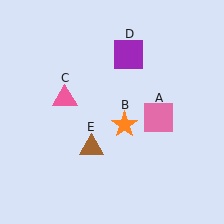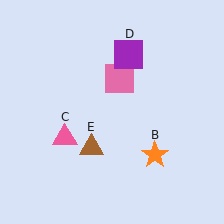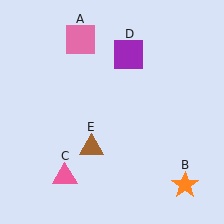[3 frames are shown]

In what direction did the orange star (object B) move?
The orange star (object B) moved down and to the right.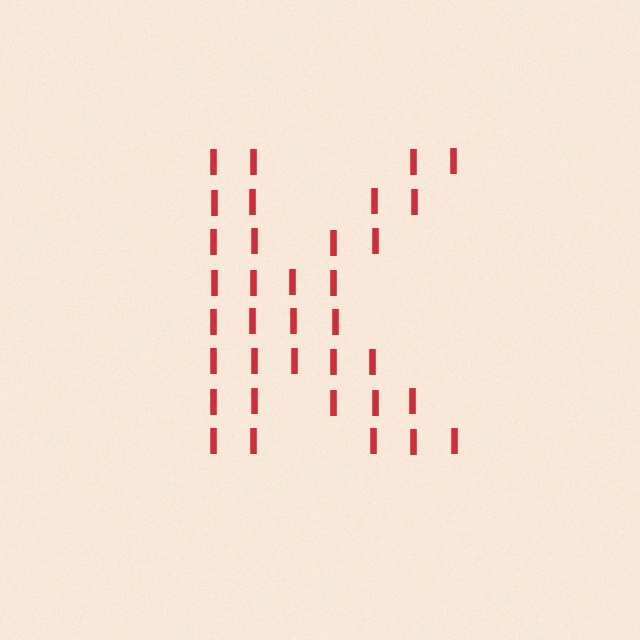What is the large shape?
The large shape is the letter K.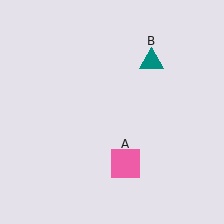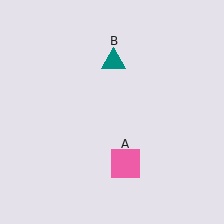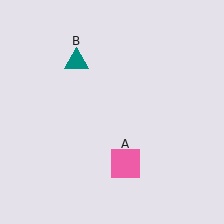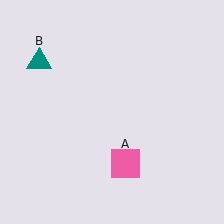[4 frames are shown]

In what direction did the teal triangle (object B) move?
The teal triangle (object B) moved left.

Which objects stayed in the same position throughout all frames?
Pink square (object A) remained stationary.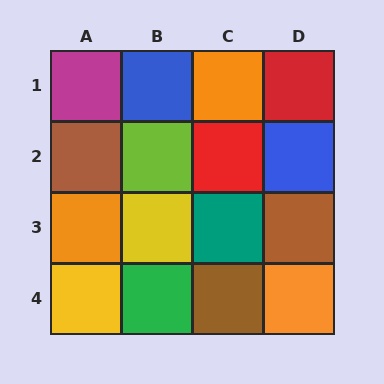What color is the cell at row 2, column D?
Blue.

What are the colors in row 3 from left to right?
Orange, yellow, teal, brown.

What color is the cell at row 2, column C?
Red.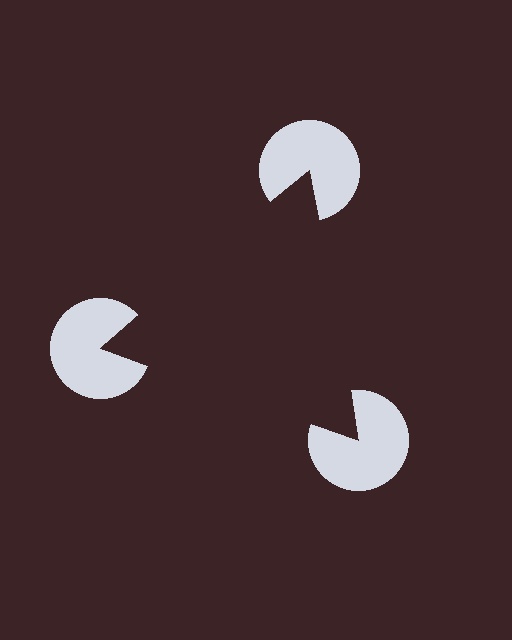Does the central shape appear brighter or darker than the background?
It typically appears slightly darker than the background, even though no actual brightness change is drawn.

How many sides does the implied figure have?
3 sides.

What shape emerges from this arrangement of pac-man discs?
An illusory triangle — its edges are inferred from the aligned wedge cuts in the pac-man discs, not physically drawn.